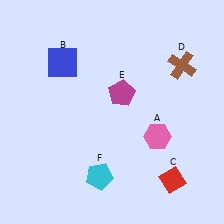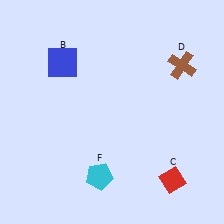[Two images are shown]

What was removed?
The pink hexagon (A), the magenta pentagon (E) were removed in Image 2.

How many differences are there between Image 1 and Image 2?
There are 2 differences between the two images.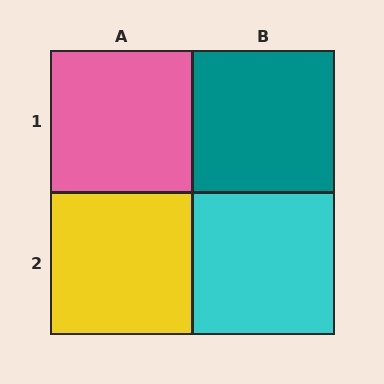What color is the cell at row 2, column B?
Cyan.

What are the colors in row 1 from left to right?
Pink, teal.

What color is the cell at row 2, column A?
Yellow.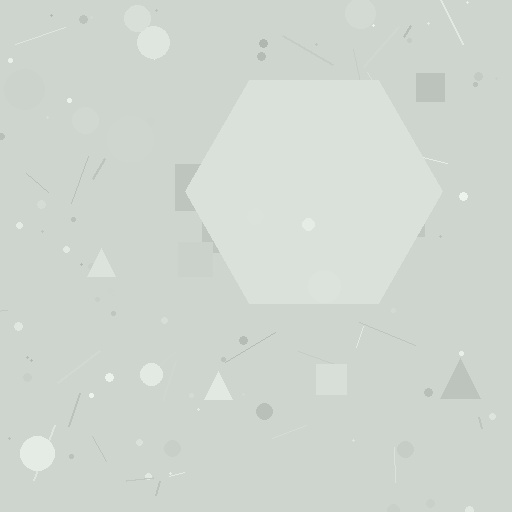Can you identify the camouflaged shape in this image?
The camouflaged shape is a hexagon.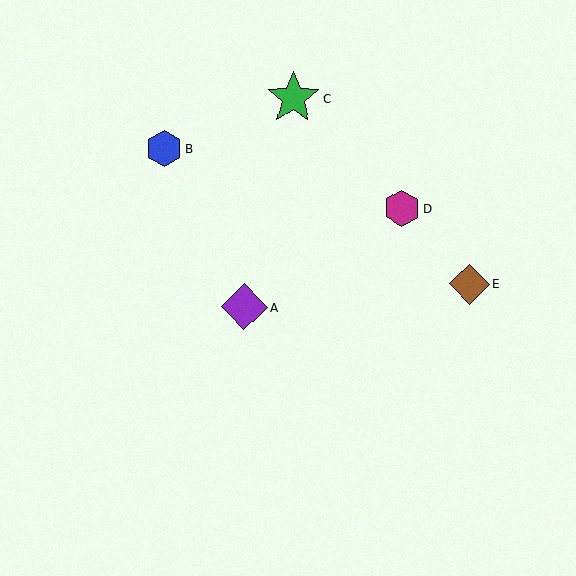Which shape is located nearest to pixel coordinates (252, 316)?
The purple diamond (labeled A) at (244, 307) is nearest to that location.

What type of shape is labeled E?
Shape E is a brown diamond.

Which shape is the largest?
The green star (labeled C) is the largest.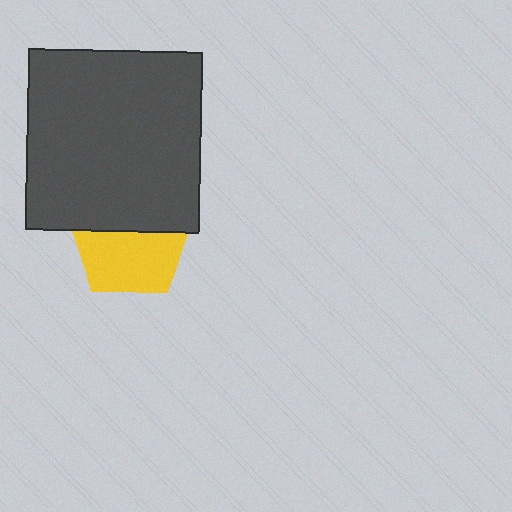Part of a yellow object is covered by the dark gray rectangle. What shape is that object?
It is a pentagon.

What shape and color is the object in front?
The object in front is a dark gray rectangle.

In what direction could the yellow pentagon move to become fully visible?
The yellow pentagon could move down. That would shift it out from behind the dark gray rectangle entirely.